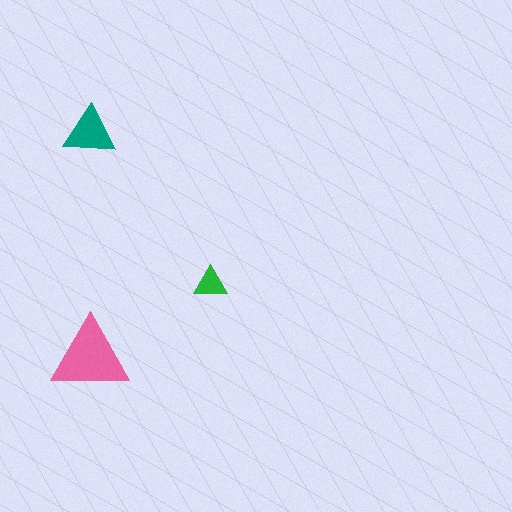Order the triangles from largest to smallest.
the pink one, the teal one, the green one.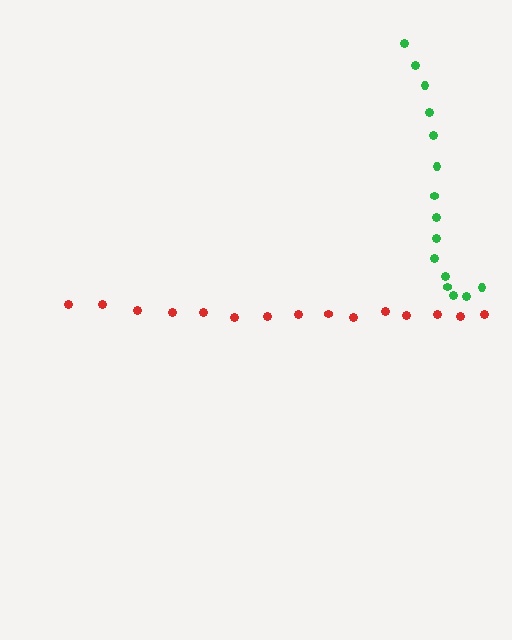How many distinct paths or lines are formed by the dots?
There are 2 distinct paths.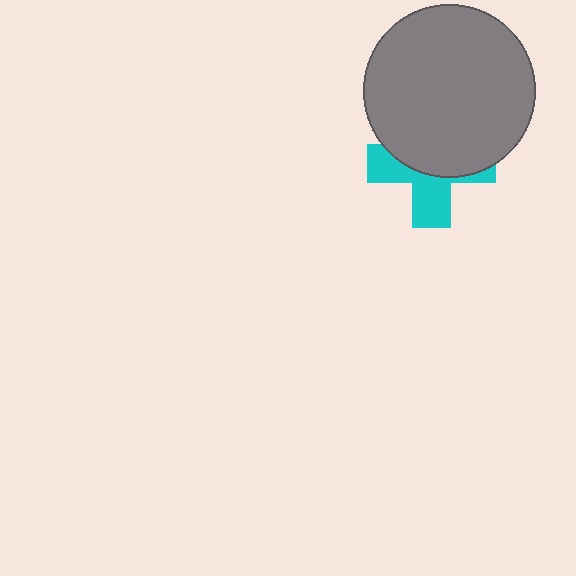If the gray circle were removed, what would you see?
You would see the complete cyan cross.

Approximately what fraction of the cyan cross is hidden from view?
Roughly 56% of the cyan cross is hidden behind the gray circle.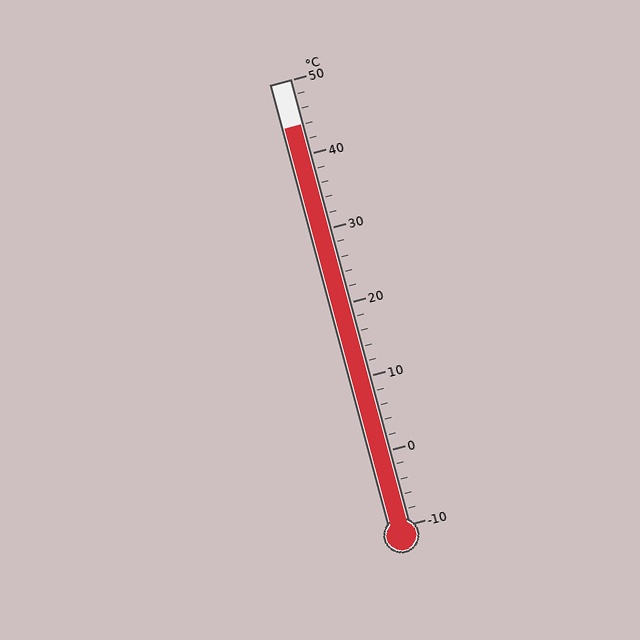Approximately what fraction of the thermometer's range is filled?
The thermometer is filled to approximately 90% of its range.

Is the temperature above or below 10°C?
The temperature is above 10°C.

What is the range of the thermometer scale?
The thermometer scale ranges from -10°C to 50°C.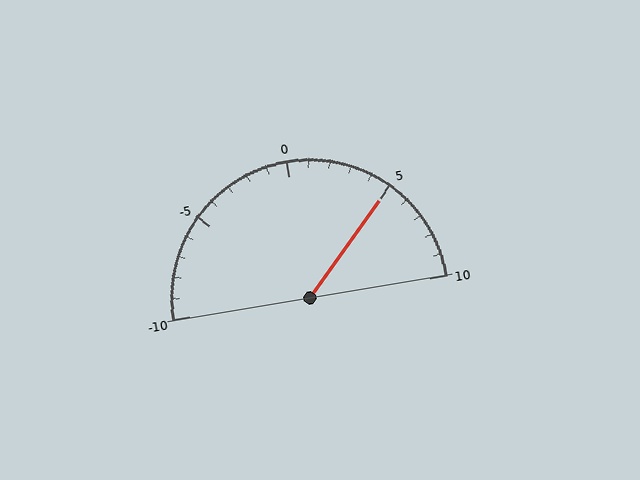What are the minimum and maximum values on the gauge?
The gauge ranges from -10 to 10.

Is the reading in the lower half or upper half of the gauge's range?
The reading is in the upper half of the range (-10 to 10).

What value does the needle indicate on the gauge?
The needle indicates approximately 5.